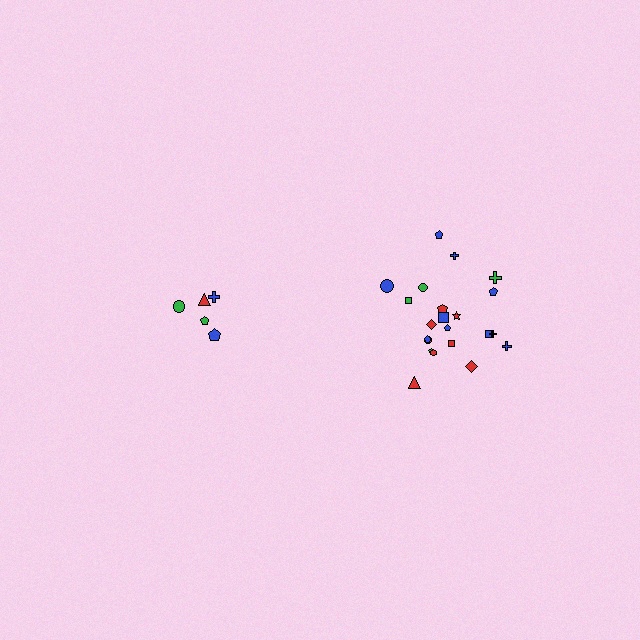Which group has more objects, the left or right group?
The right group.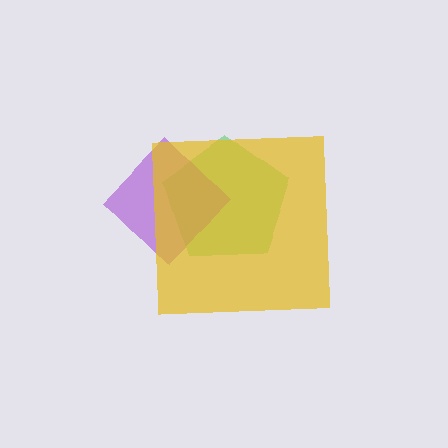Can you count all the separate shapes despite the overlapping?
Yes, there are 3 separate shapes.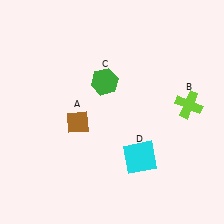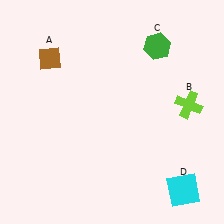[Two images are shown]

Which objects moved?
The objects that moved are: the brown diamond (A), the green hexagon (C), the cyan square (D).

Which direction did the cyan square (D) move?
The cyan square (D) moved right.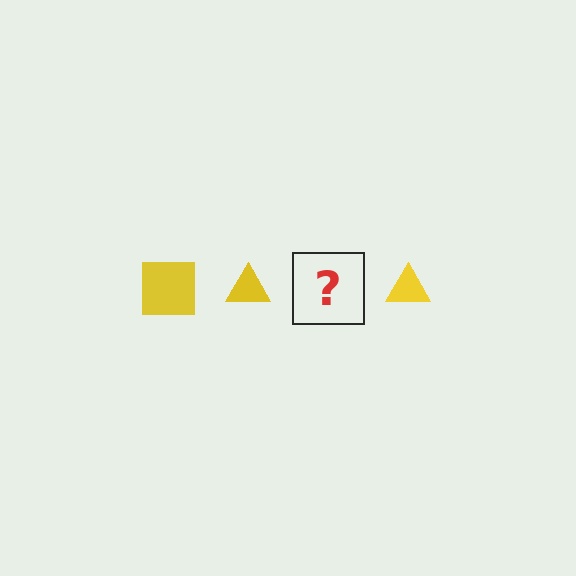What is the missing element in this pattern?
The missing element is a yellow square.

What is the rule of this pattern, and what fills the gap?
The rule is that the pattern cycles through square, triangle shapes in yellow. The gap should be filled with a yellow square.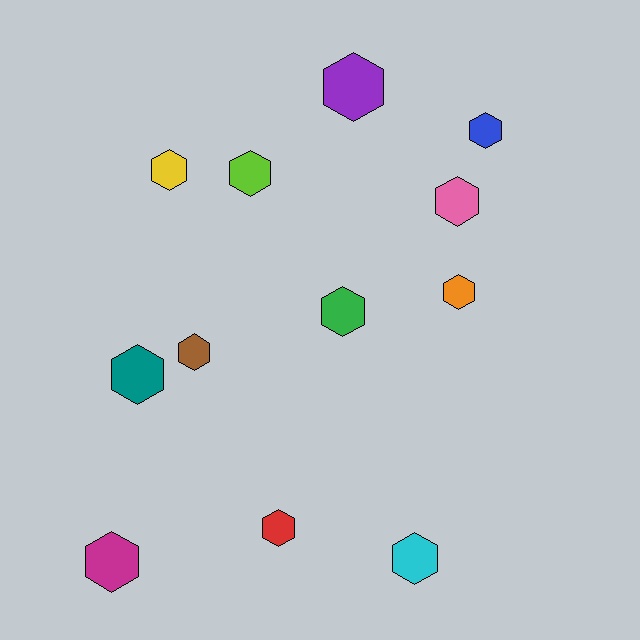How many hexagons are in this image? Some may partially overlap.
There are 12 hexagons.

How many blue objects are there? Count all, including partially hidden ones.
There is 1 blue object.